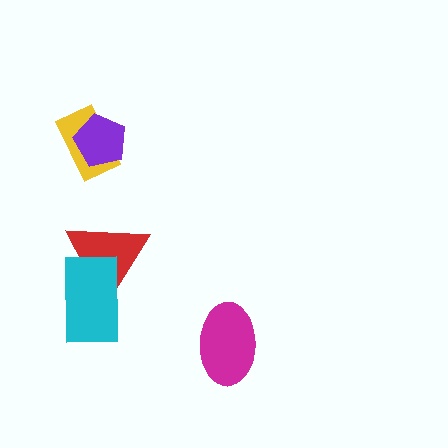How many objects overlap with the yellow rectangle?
1 object overlaps with the yellow rectangle.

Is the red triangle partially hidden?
Yes, it is partially covered by another shape.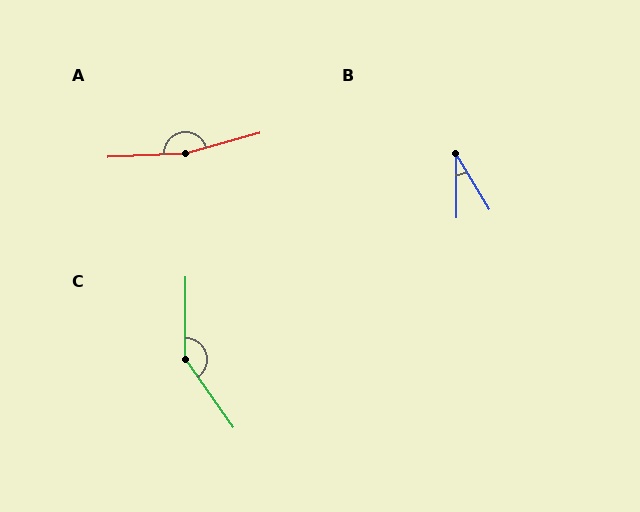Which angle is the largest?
A, at approximately 168 degrees.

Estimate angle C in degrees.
Approximately 145 degrees.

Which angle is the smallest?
B, at approximately 30 degrees.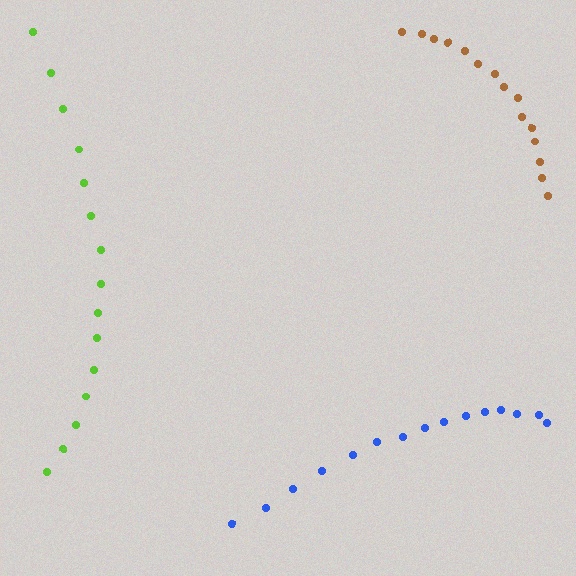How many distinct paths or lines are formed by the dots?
There are 3 distinct paths.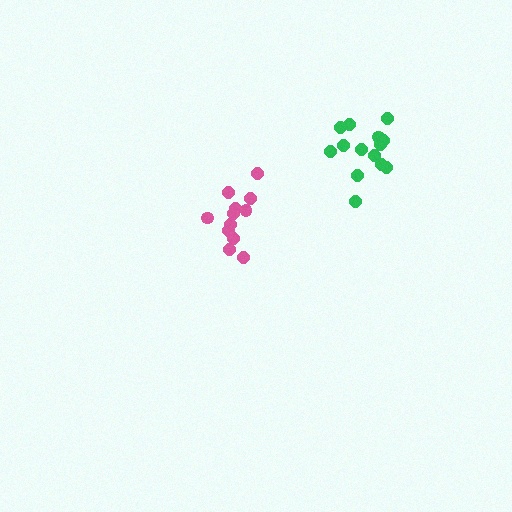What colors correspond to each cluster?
The clusters are colored: green, pink.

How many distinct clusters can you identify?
There are 2 distinct clusters.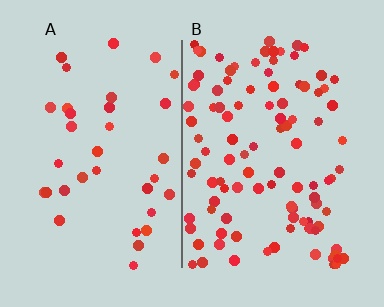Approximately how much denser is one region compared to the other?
Approximately 2.9× — region B over region A.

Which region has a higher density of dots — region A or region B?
B (the right).